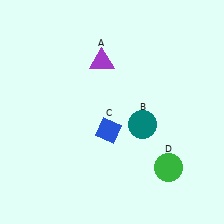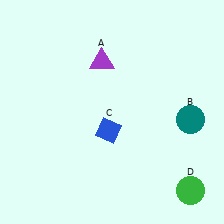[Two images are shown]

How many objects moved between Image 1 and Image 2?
2 objects moved between the two images.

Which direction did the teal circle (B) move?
The teal circle (B) moved right.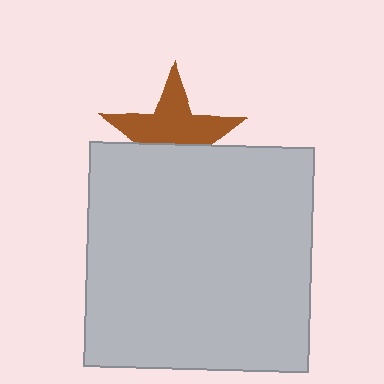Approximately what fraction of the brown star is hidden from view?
Roughly 42% of the brown star is hidden behind the light gray square.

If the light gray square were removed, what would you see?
You would see the complete brown star.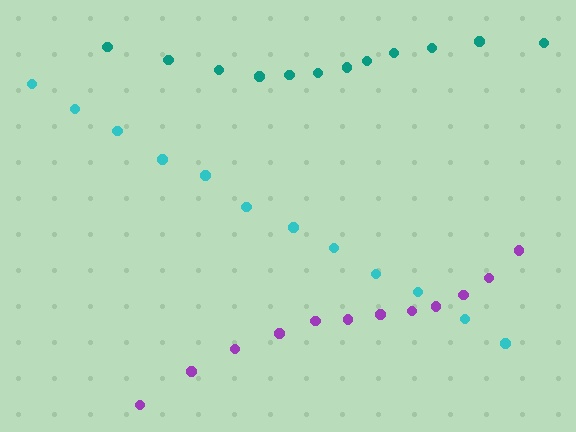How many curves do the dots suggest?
There are 3 distinct paths.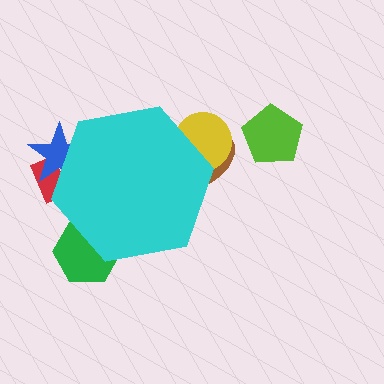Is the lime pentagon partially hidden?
No, the lime pentagon is fully visible.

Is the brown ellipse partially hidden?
Yes, the brown ellipse is partially hidden behind the cyan hexagon.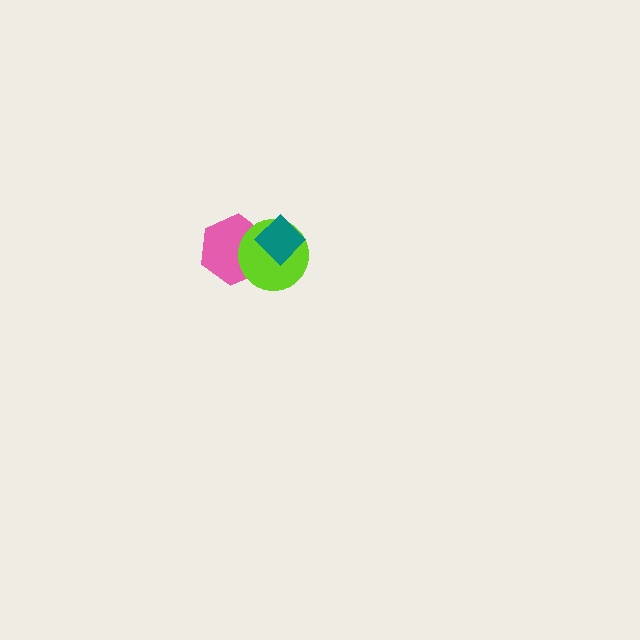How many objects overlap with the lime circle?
2 objects overlap with the lime circle.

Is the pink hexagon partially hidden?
Yes, it is partially covered by another shape.